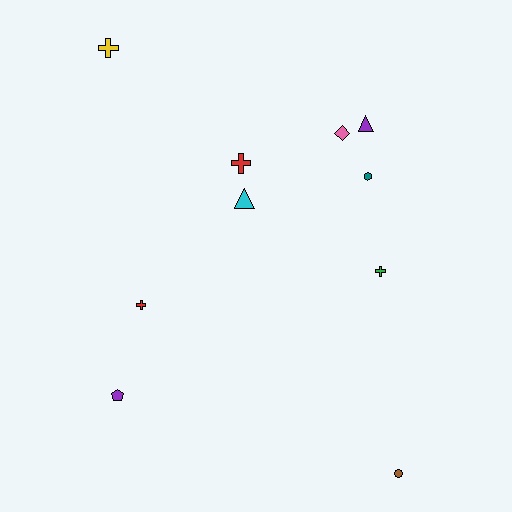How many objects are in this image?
There are 10 objects.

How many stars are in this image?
There are no stars.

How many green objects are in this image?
There is 1 green object.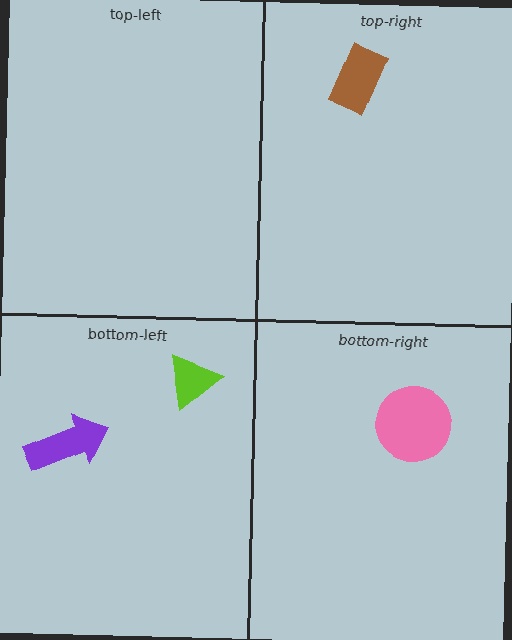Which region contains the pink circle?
The bottom-right region.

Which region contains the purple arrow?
The bottom-left region.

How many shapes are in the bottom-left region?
2.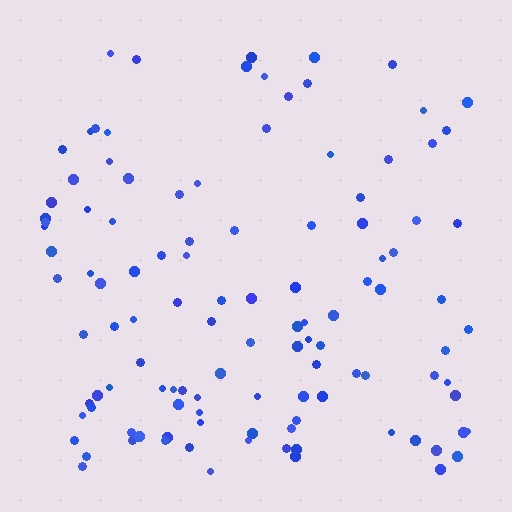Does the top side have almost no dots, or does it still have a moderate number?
Still a moderate number, just noticeably fewer than the bottom.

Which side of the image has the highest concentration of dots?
The bottom.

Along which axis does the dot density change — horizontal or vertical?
Vertical.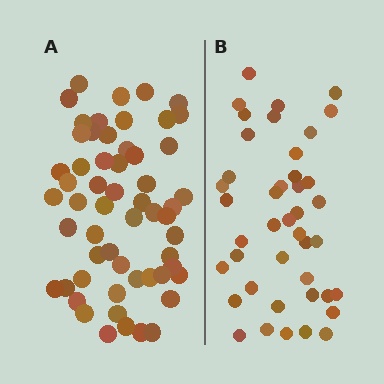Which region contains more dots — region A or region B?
Region A (the left region) has more dots.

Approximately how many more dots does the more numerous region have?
Region A has approximately 15 more dots than region B.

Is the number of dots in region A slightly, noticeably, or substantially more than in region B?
Region A has noticeably more, but not dramatically so. The ratio is roughly 1.4 to 1.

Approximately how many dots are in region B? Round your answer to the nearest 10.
About 40 dots. (The exact count is 42, which rounds to 40.)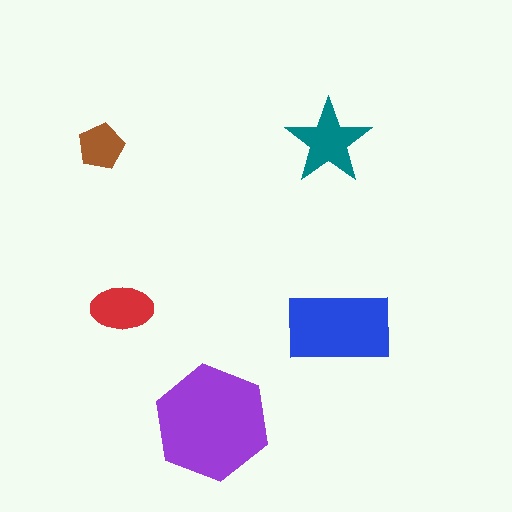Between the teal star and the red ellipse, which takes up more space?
The teal star.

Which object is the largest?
The purple hexagon.